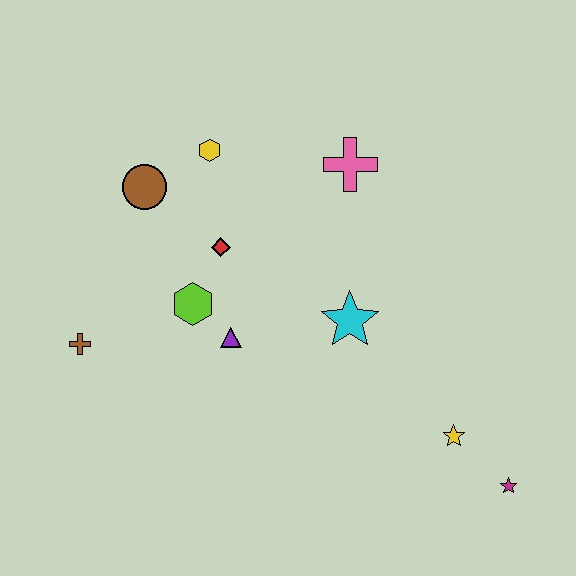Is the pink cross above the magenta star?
Yes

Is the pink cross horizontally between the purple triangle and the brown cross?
No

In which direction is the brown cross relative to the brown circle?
The brown cross is below the brown circle.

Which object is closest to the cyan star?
The purple triangle is closest to the cyan star.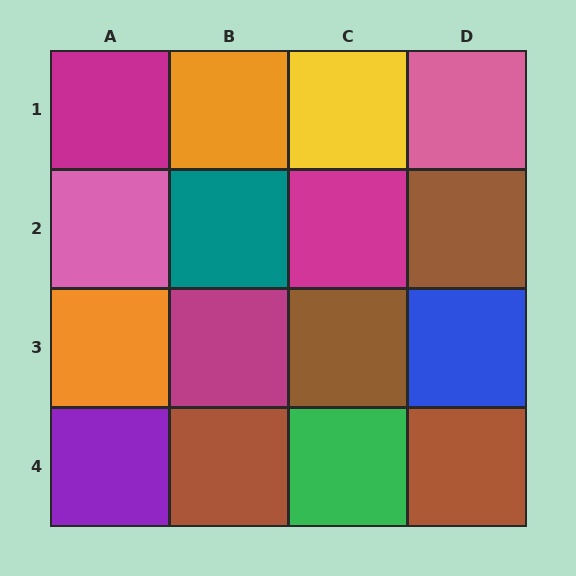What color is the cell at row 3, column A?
Orange.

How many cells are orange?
2 cells are orange.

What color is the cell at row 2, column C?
Magenta.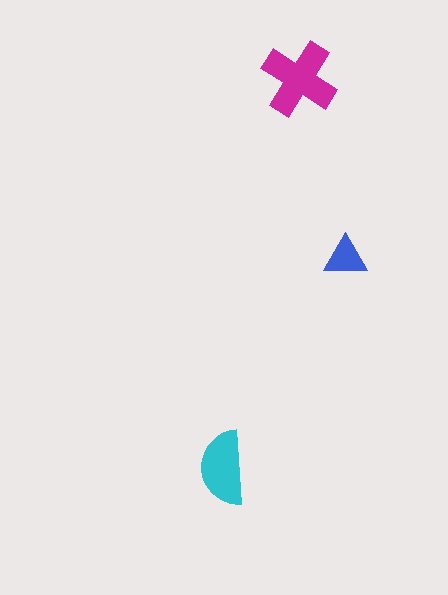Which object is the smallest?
The blue triangle.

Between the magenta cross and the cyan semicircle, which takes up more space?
The magenta cross.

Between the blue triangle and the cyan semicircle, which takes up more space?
The cyan semicircle.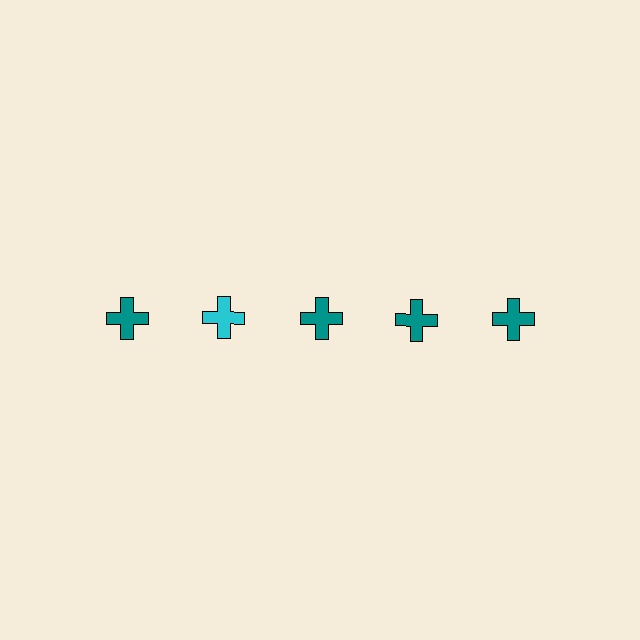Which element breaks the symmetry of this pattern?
The cyan cross in the top row, second from left column breaks the symmetry. All other shapes are teal crosses.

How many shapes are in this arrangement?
There are 5 shapes arranged in a grid pattern.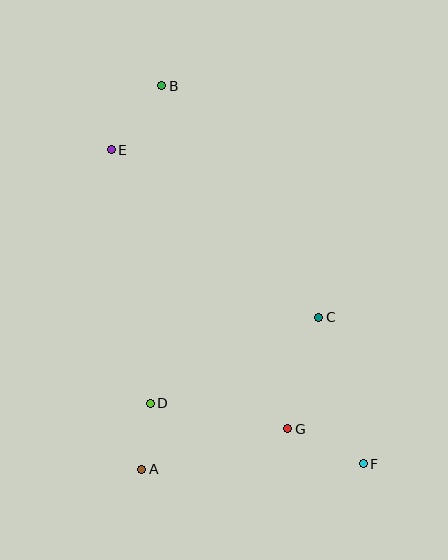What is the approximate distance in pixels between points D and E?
The distance between D and E is approximately 256 pixels.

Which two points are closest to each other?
Points A and D are closest to each other.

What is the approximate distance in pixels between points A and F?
The distance between A and F is approximately 221 pixels.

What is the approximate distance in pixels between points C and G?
The distance between C and G is approximately 116 pixels.